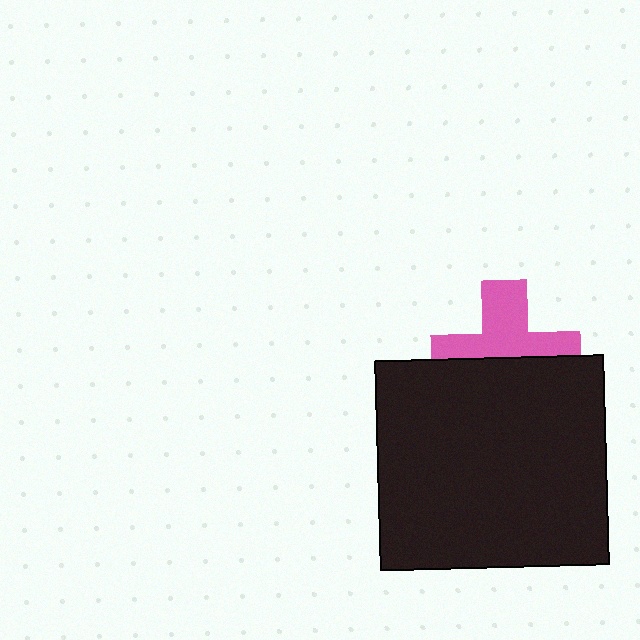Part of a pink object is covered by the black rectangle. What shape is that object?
It is a cross.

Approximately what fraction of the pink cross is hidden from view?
Roughly 49% of the pink cross is hidden behind the black rectangle.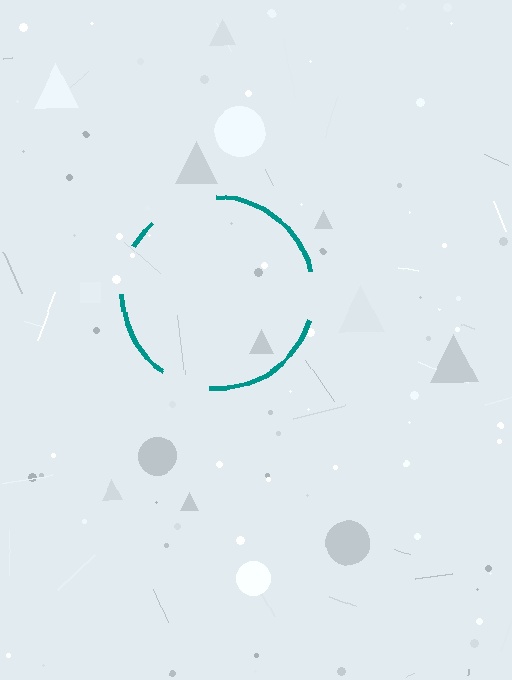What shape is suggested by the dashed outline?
The dashed outline suggests a circle.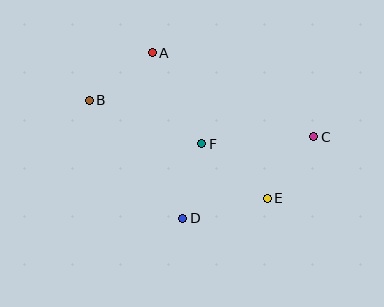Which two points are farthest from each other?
Points B and C are farthest from each other.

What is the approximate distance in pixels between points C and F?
The distance between C and F is approximately 112 pixels.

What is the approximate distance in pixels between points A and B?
The distance between A and B is approximately 79 pixels.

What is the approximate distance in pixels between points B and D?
The distance between B and D is approximately 151 pixels.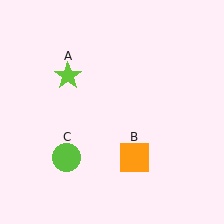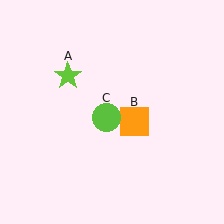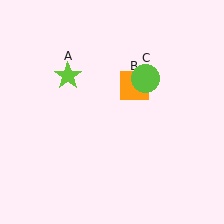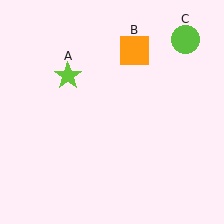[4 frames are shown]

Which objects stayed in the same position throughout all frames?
Lime star (object A) remained stationary.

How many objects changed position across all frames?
2 objects changed position: orange square (object B), lime circle (object C).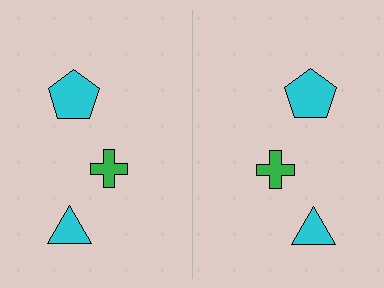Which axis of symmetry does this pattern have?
The pattern has a vertical axis of symmetry running through the center of the image.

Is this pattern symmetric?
Yes, this pattern has bilateral (reflection) symmetry.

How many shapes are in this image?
There are 6 shapes in this image.